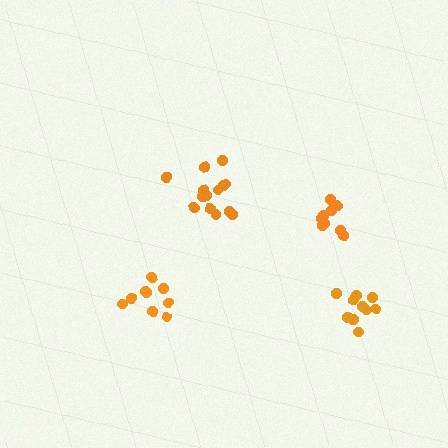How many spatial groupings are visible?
There are 4 spatial groupings.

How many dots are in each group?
Group 1: 9 dots, Group 2: 10 dots, Group 3: 14 dots, Group 4: 10 dots (43 total).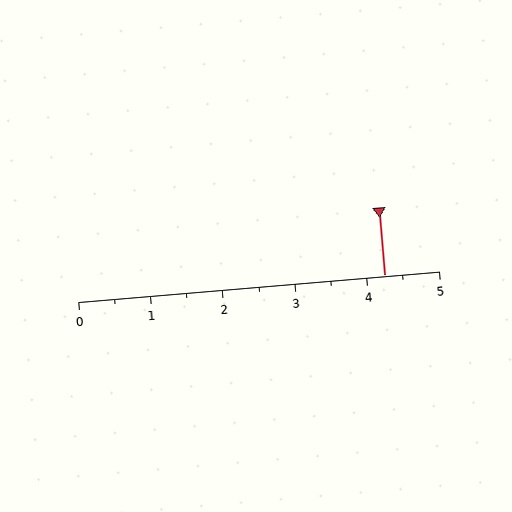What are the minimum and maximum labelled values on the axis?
The axis runs from 0 to 5.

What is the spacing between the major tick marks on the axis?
The major ticks are spaced 1 apart.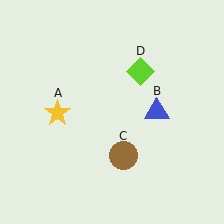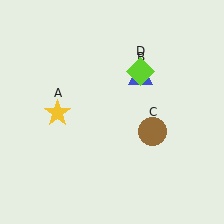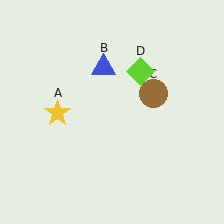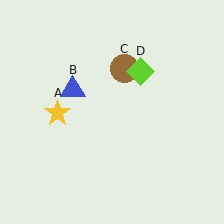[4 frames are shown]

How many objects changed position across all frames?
2 objects changed position: blue triangle (object B), brown circle (object C).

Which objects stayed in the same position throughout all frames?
Yellow star (object A) and lime diamond (object D) remained stationary.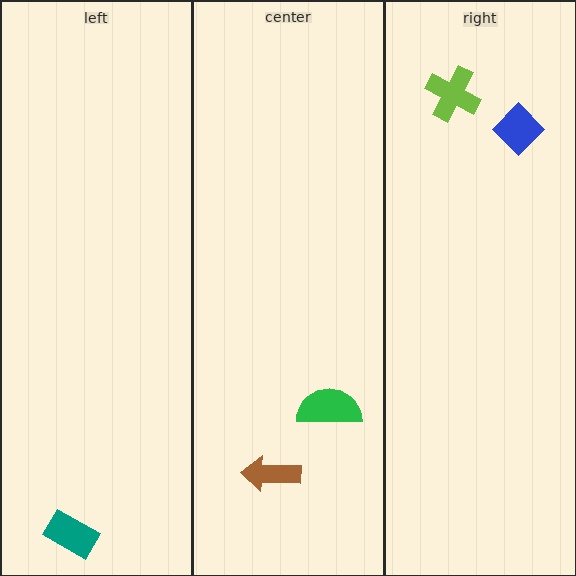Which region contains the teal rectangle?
The left region.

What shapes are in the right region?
The lime cross, the blue diamond.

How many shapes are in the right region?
2.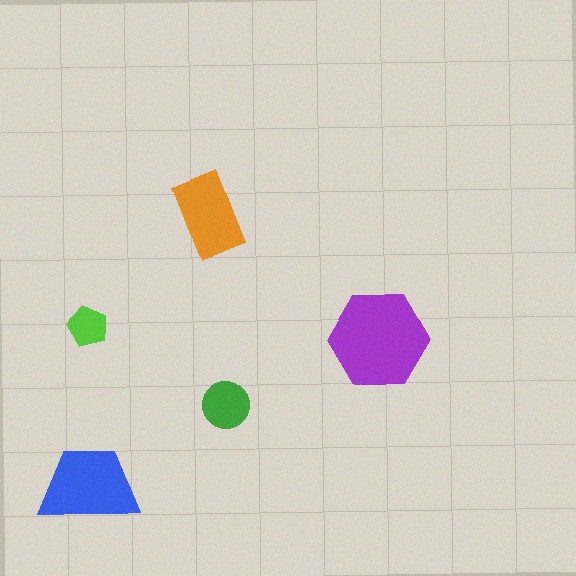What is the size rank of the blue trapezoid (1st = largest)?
2nd.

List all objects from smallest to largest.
The lime pentagon, the green circle, the orange rectangle, the blue trapezoid, the purple hexagon.